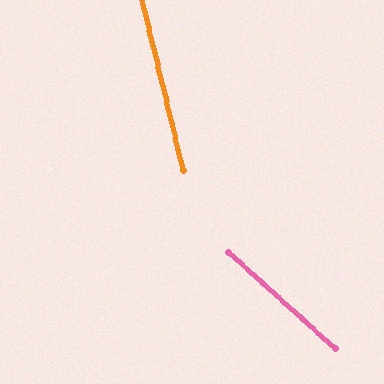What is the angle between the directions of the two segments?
Approximately 35 degrees.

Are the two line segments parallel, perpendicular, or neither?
Neither parallel nor perpendicular — they differ by about 35°.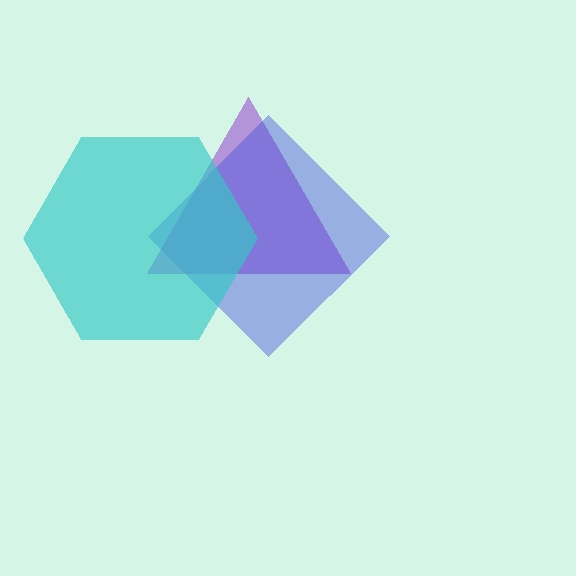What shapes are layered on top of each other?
The layered shapes are: a purple triangle, a blue diamond, a cyan hexagon.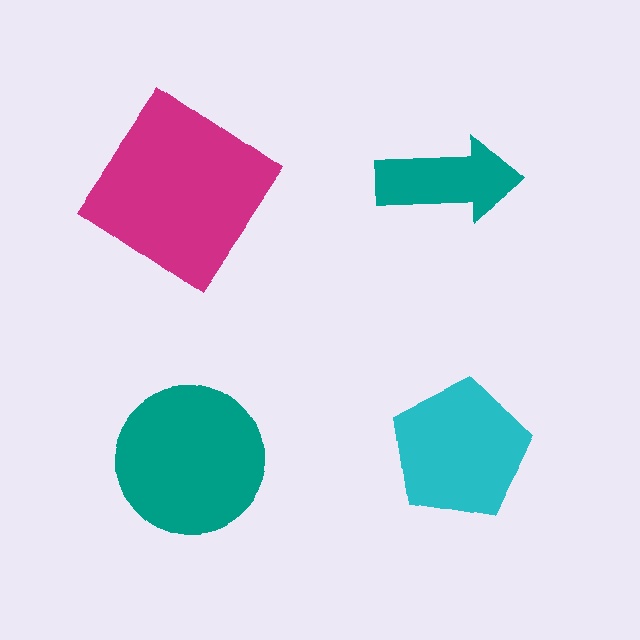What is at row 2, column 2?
A cyan pentagon.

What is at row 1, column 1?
A magenta diamond.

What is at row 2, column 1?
A teal circle.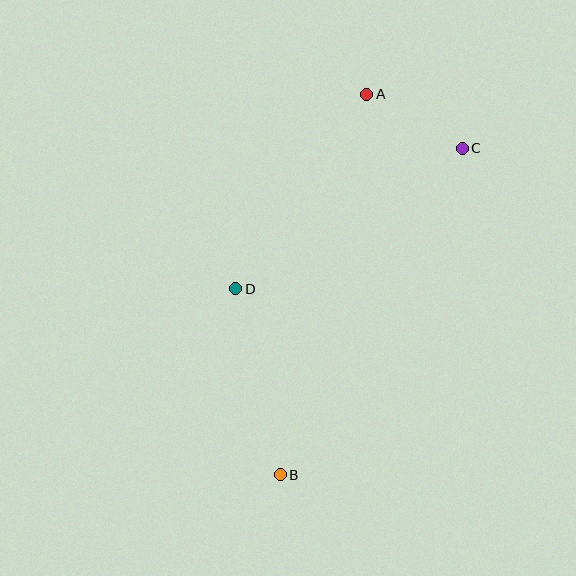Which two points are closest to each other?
Points A and C are closest to each other.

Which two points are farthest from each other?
Points A and B are farthest from each other.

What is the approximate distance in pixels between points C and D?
The distance between C and D is approximately 267 pixels.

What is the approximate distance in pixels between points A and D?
The distance between A and D is approximately 235 pixels.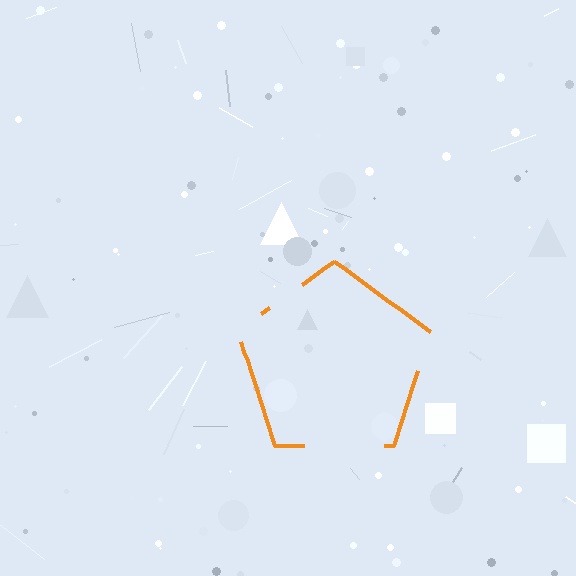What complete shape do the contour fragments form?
The contour fragments form a pentagon.